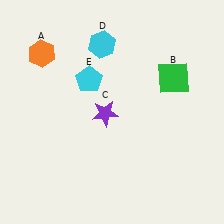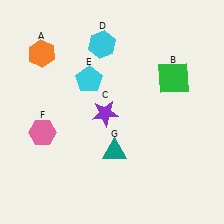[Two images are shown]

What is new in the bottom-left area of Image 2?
A pink hexagon (F) was added in the bottom-left area of Image 2.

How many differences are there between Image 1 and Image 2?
There are 2 differences between the two images.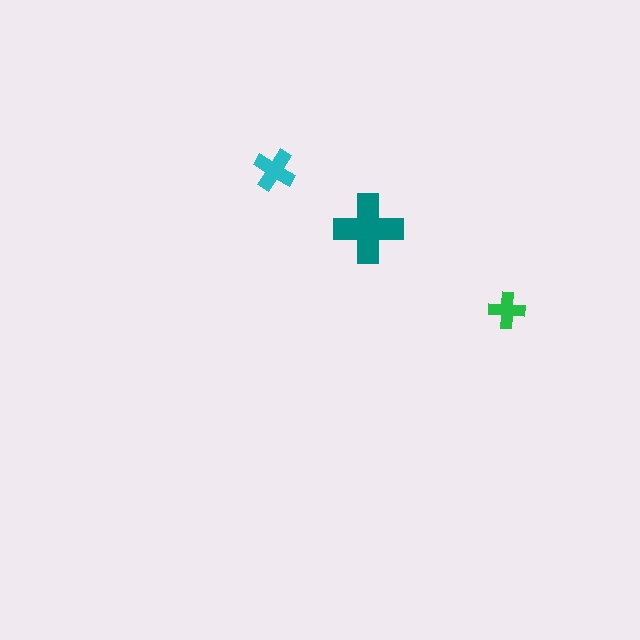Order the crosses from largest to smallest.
the teal one, the cyan one, the green one.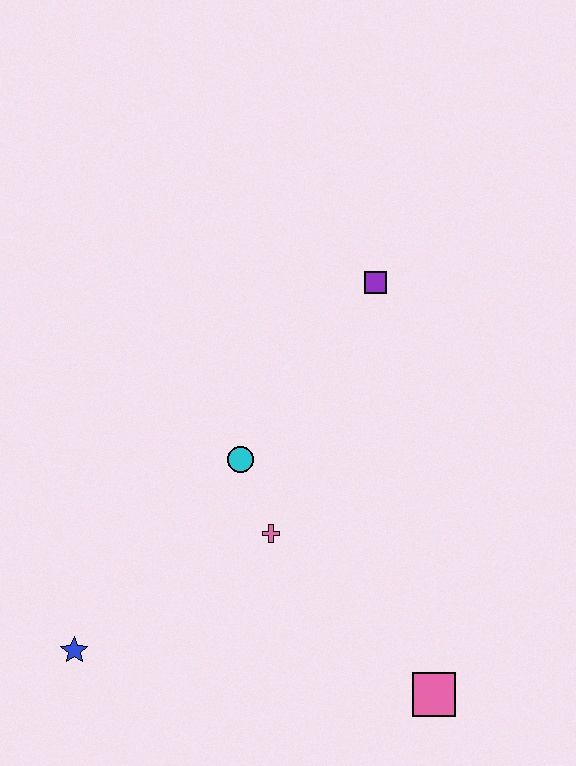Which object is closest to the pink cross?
The cyan circle is closest to the pink cross.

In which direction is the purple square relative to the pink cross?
The purple square is above the pink cross.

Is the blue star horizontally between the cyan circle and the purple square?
No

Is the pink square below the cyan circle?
Yes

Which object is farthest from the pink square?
The purple square is farthest from the pink square.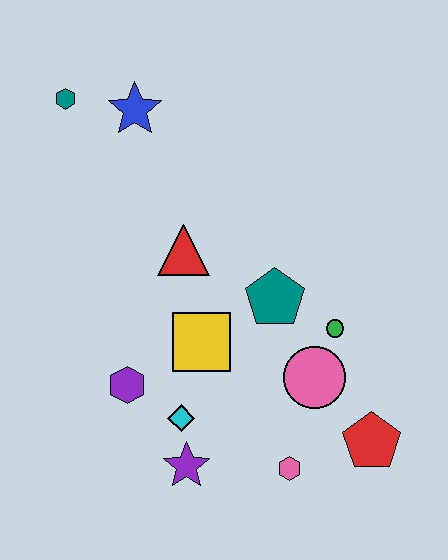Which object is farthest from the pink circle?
The teal hexagon is farthest from the pink circle.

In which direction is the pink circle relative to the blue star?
The pink circle is below the blue star.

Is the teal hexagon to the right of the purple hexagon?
No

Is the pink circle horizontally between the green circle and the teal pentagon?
Yes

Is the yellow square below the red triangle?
Yes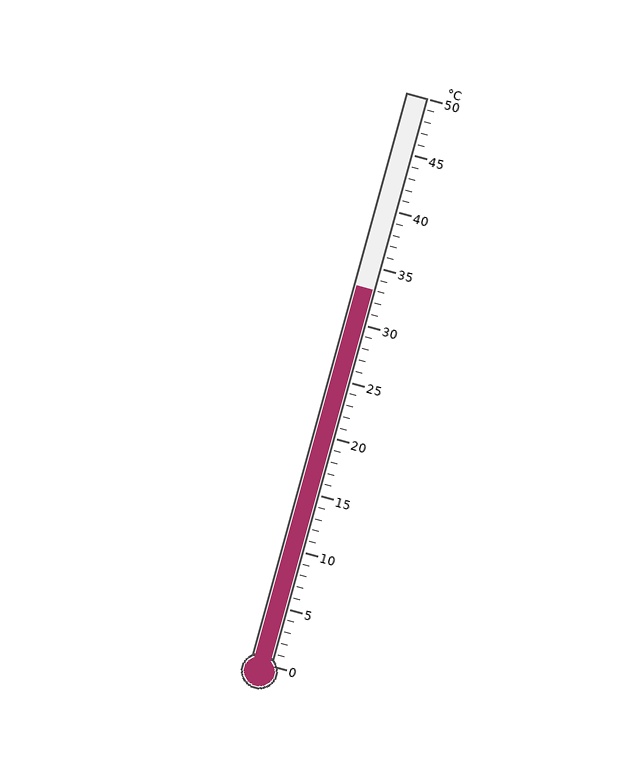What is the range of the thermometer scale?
The thermometer scale ranges from 0°C to 50°C.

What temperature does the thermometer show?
The thermometer shows approximately 33°C.